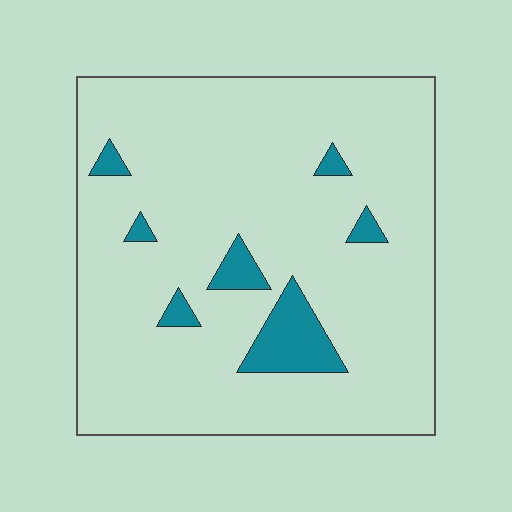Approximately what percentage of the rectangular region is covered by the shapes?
Approximately 10%.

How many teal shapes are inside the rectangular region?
7.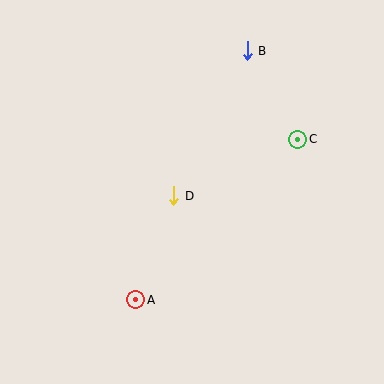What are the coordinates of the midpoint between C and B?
The midpoint between C and B is at (272, 95).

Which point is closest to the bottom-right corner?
Point C is closest to the bottom-right corner.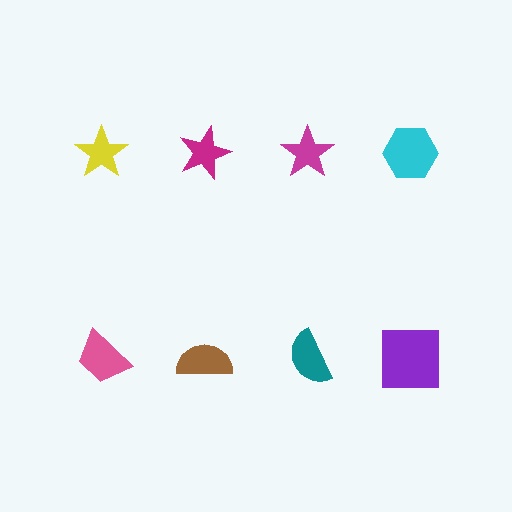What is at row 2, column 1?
A pink trapezoid.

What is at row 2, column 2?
A brown semicircle.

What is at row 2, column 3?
A teal semicircle.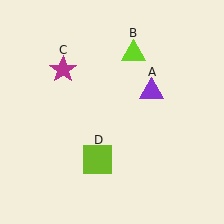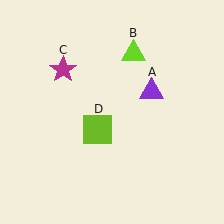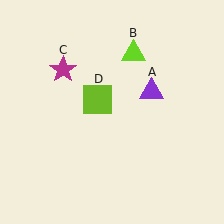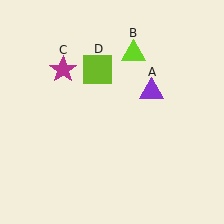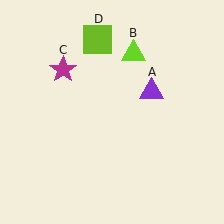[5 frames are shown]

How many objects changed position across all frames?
1 object changed position: lime square (object D).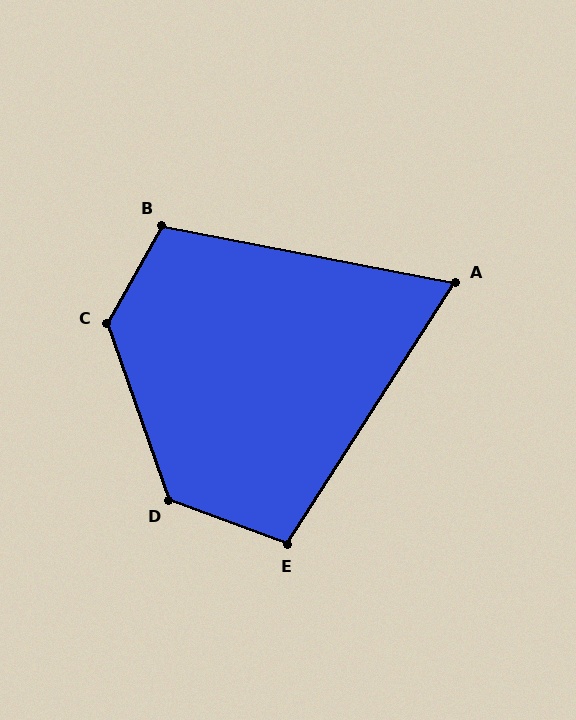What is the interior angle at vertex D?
Approximately 129 degrees (obtuse).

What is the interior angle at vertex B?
Approximately 108 degrees (obtuse).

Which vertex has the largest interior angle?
C, at approximately 132 degrees.